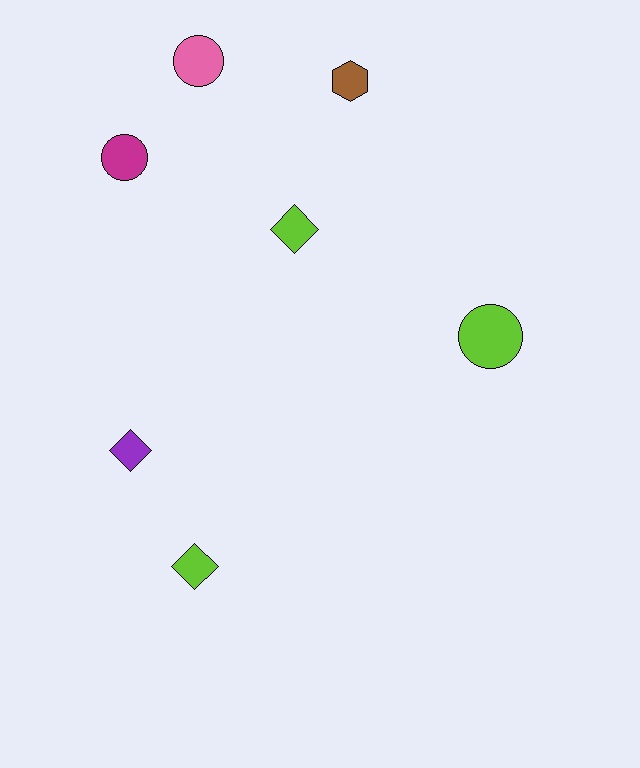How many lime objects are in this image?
There are 3 lime objects.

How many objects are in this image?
There are 7 objects.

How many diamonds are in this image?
There are 3 diamonds.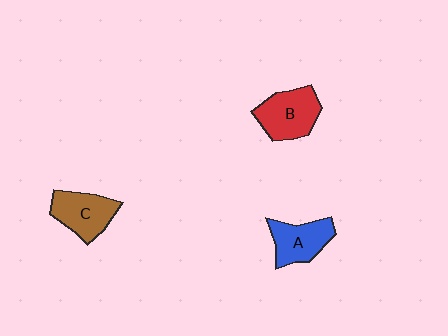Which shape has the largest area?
Shape B (red).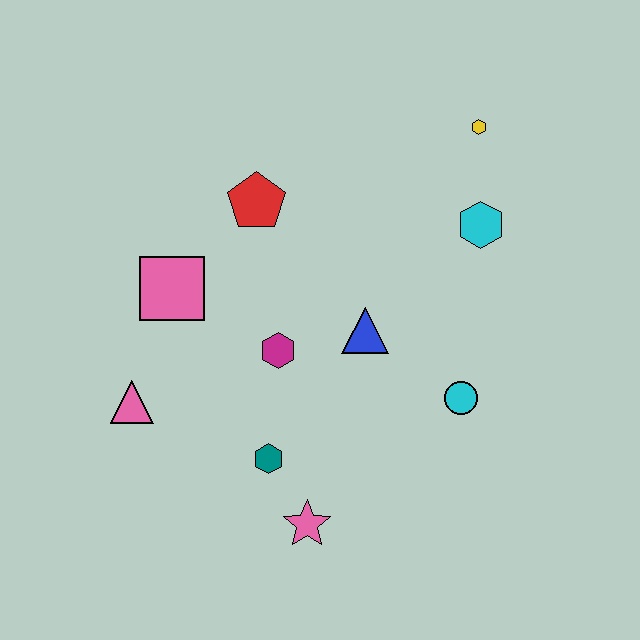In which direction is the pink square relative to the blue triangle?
The pink square is to the left of the blue triangle.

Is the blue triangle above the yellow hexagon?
No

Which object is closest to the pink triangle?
The pink square is closest to the pink triangle.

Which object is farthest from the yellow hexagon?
The pink triangle is farthest from the yellow hexagon.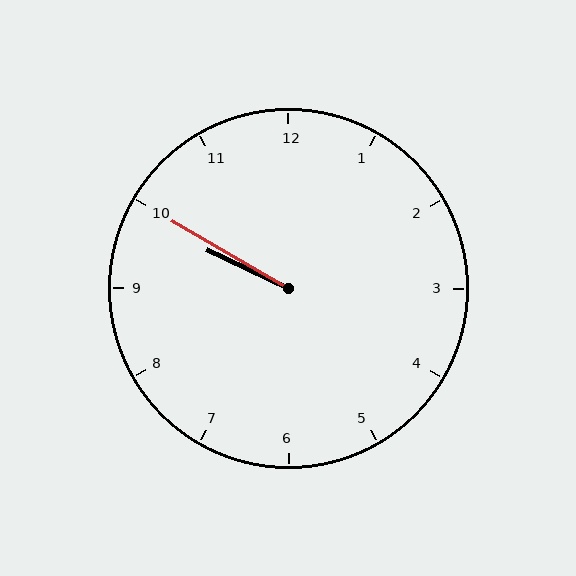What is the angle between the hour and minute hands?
Approximately 5 degrees.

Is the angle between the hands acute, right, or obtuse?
It is acute.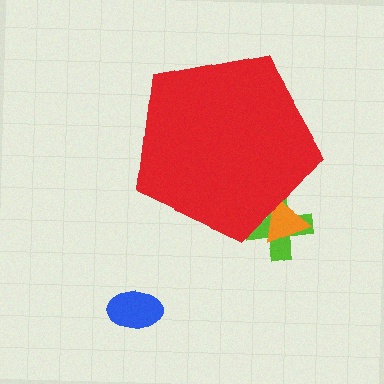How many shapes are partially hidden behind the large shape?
2 shapes are partially hidden.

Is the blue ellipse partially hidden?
No, the blue ellipse is fully visible.